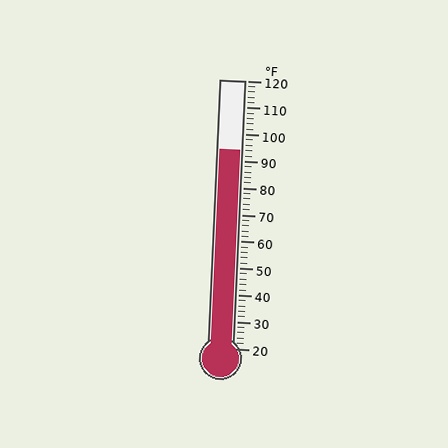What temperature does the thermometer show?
The thermometer shows approximately 94°F.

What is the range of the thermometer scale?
The thermometer scale ranges from 20°F to 120°F.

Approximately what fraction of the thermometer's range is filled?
The thermometer is filled to approximately 75% of its range.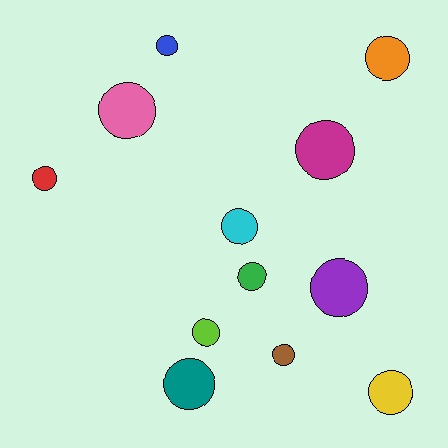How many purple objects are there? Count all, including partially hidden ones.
There is 1 purple object.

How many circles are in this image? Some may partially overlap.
There are 12 circles.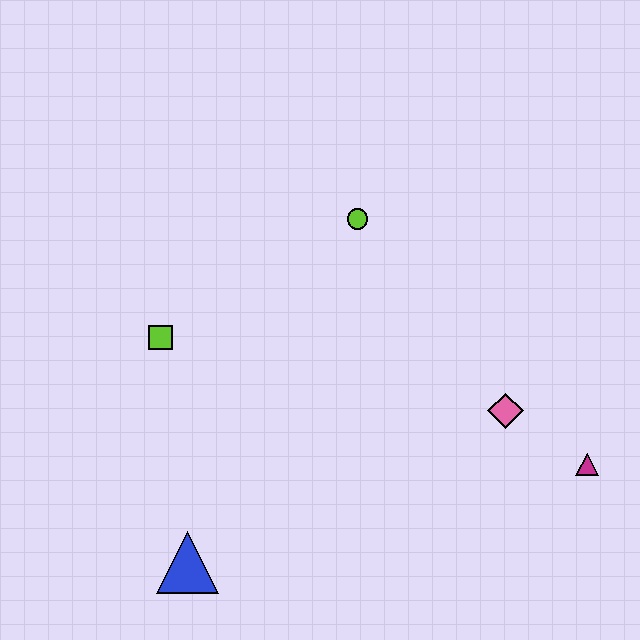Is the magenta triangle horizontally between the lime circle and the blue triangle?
No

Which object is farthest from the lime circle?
The blue triangle is farthest from the lime circle.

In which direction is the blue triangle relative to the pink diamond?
The blue triangle is to the left of the pink diamond.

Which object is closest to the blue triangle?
The lime square is closest to the blue triangle.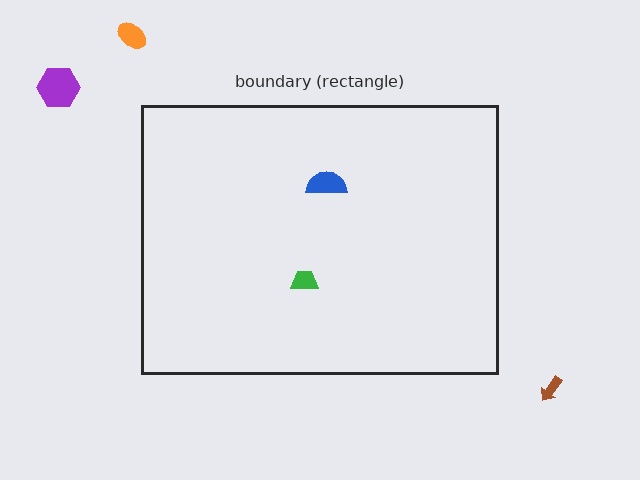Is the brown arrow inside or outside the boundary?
Outside.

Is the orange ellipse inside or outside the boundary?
Outside.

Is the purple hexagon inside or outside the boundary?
Outside.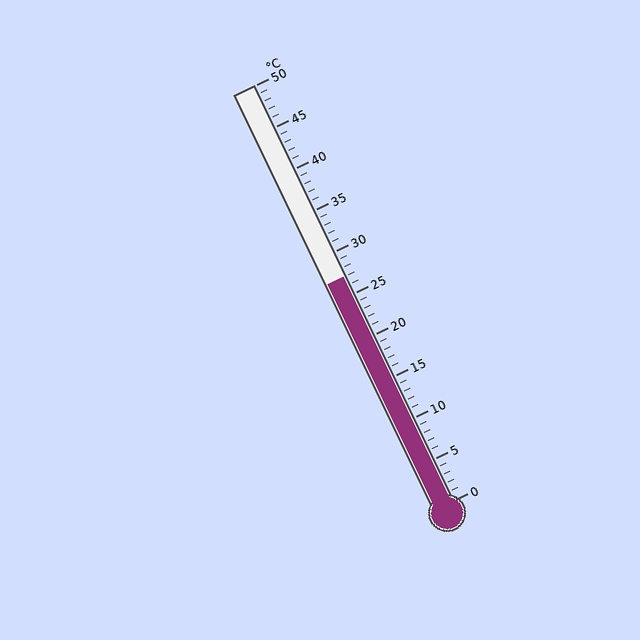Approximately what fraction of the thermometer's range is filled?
The thermometer is filled to approximately 55% of its range.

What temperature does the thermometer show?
The thermometer shows approximately 27°C.